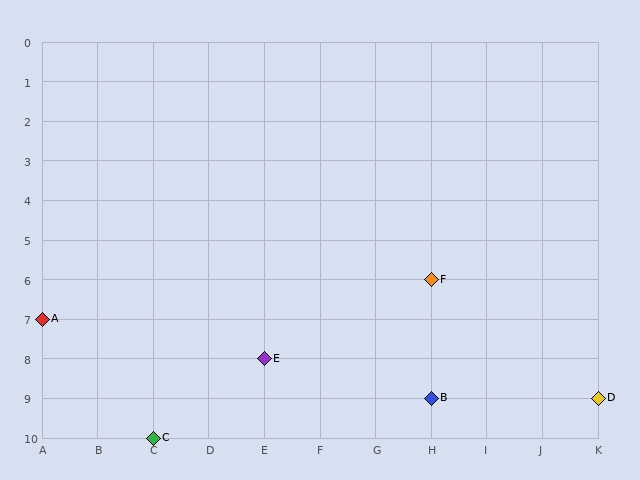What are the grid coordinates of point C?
Point C is at grid coordinates (C, 10).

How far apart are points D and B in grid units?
Points D and B are 3 columns apart.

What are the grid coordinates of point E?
Point E is at grid coordinates (E, 8).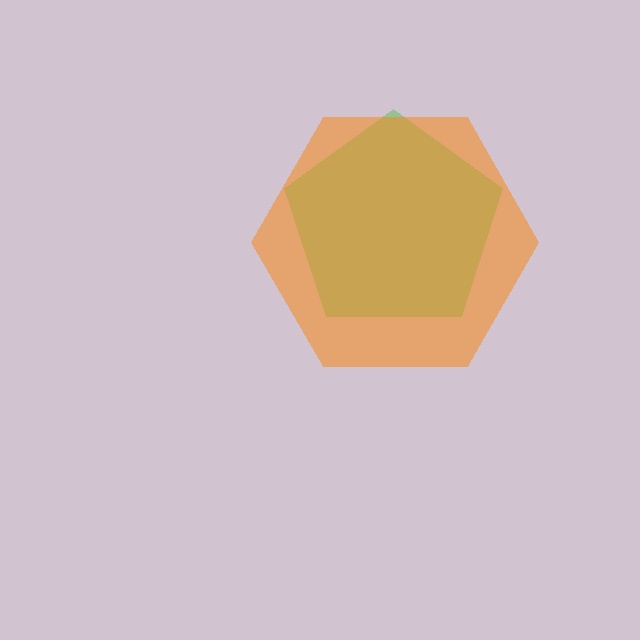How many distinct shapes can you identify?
There are 2 distinct shapes: a green pentagon, an orange hexagon.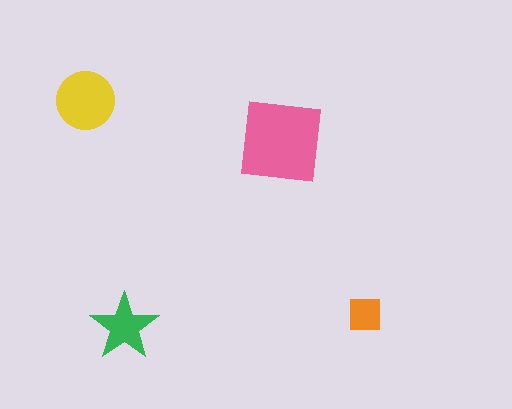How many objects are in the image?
There are 4 objects in the image.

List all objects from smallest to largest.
The orange square, the green star, the yellow circle, the pink square.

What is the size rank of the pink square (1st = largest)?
1st.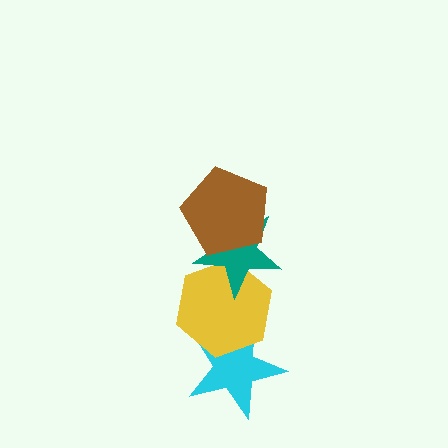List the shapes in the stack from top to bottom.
From top to bottom: the brown pentagon, the teal star, the yellow hexagon, the cyan star.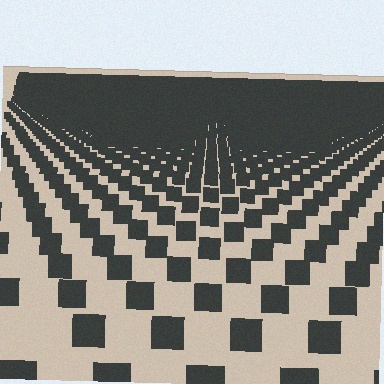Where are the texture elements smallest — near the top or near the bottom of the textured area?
Near the top.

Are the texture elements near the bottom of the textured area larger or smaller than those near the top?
Larger. Near the bottom, elements are closer to the viewer and appear at a bigger on-screen size.